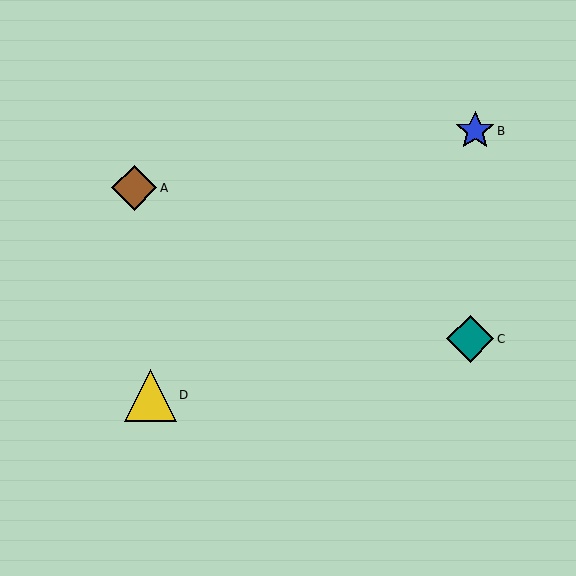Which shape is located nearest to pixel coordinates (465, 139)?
The blue star (labeled B) at (475, 131) is nearest to that location.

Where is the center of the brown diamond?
The center of the brown diamond is at (134, 188).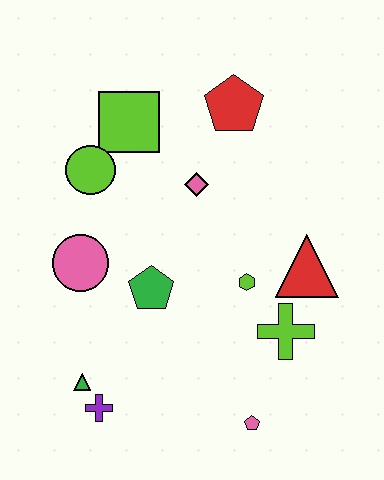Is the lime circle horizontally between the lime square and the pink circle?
Yes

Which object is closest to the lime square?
The lime circle is closest to the lime square.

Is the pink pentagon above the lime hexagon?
No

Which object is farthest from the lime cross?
The lime square is farthest from the lime cross.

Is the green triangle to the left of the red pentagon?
Yes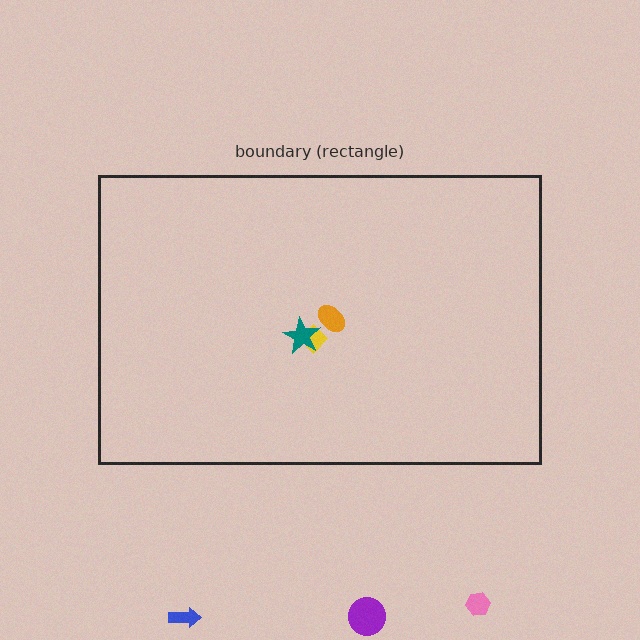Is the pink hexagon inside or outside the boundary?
Outside.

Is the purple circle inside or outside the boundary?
Outside.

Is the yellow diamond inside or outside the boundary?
Inside.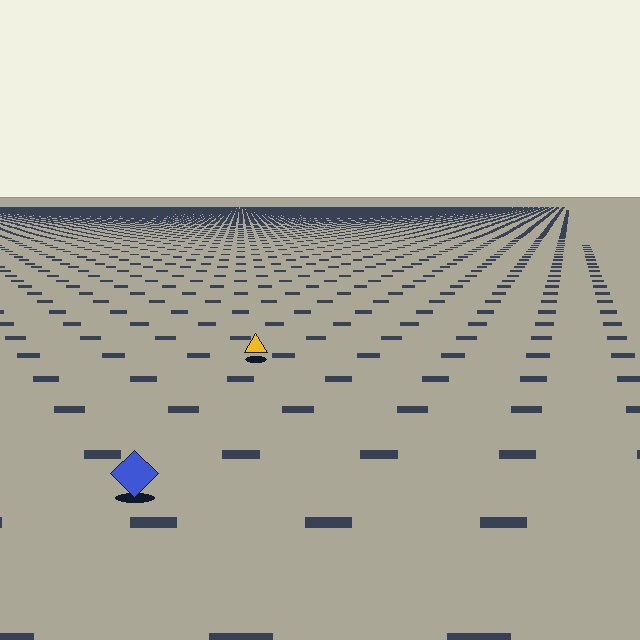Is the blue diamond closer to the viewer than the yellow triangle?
Yes. The blue diamond is closer — you can tell from the texture gradient: the ground texture is coarser near it.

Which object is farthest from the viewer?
The yellow triangle is farthest from the viewer. It appears smaller and the ground texture around it is denser.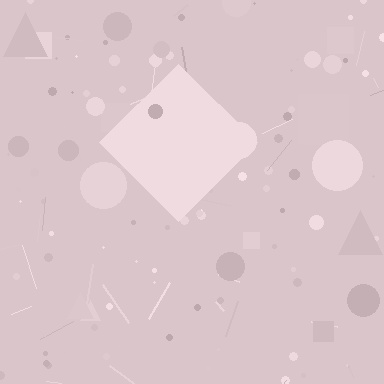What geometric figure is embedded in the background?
A diamond is embedded in the background.